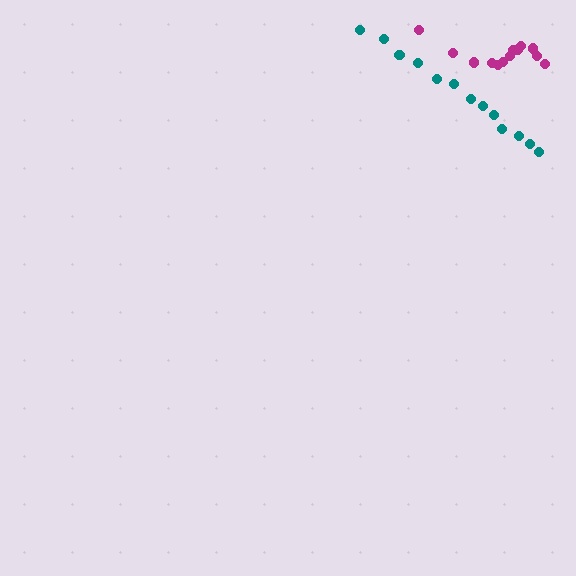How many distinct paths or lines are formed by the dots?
There are 2 distinct paths.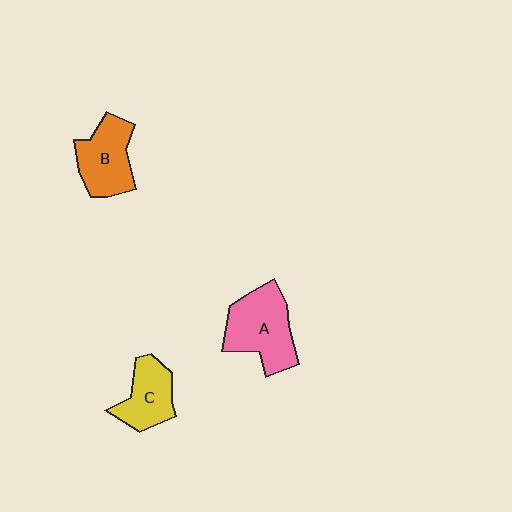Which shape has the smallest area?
Shape C (yellow).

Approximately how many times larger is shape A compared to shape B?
Approximately 1.2 times.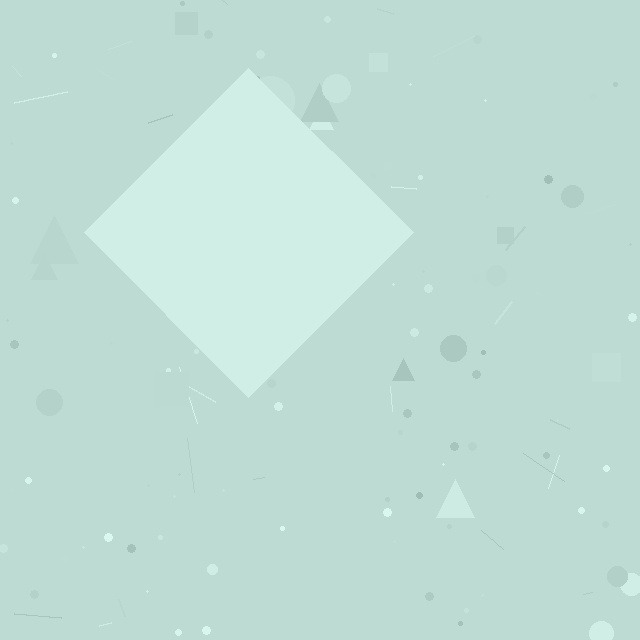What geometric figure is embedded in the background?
A diamond is embedded in the background.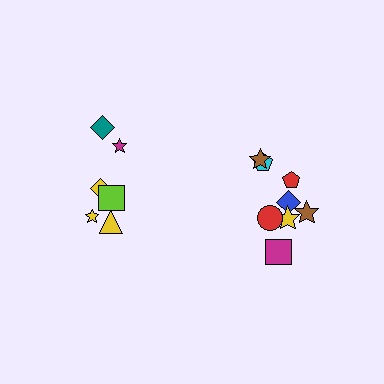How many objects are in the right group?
There are 8 objects.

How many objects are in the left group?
There are 6 objects.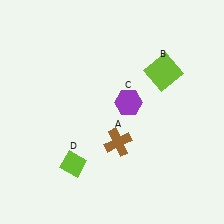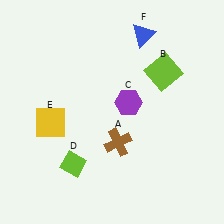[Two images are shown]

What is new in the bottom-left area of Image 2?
A yellow square (E) was added in the bottom-left area of Image 2.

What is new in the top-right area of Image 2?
A blue triangle (F) was added in the top-right area of Image 2.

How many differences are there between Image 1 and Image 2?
There are 2 differences between the two images.